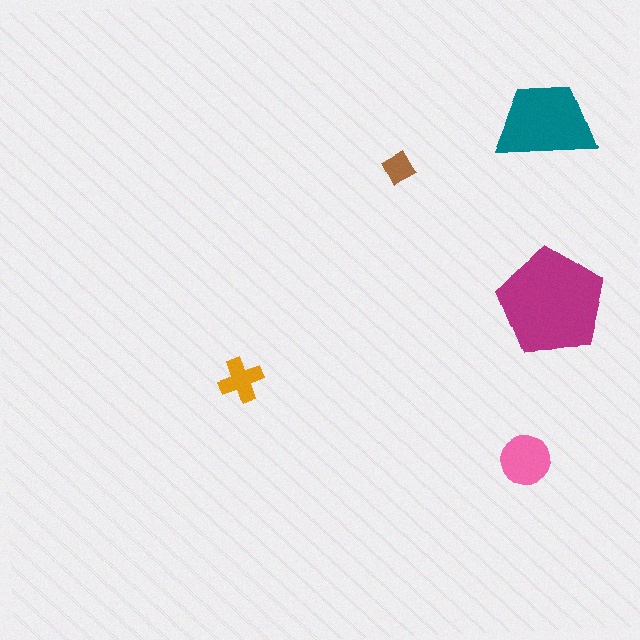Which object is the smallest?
The brown diamond.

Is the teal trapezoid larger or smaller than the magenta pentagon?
Smaller.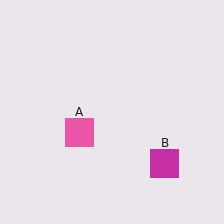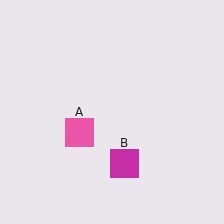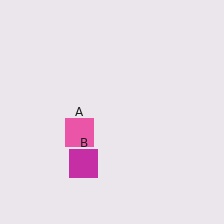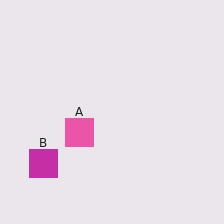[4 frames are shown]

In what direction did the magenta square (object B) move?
The magenta square (object B) moved left.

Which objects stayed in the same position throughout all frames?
Pink square (object A) remained stationary.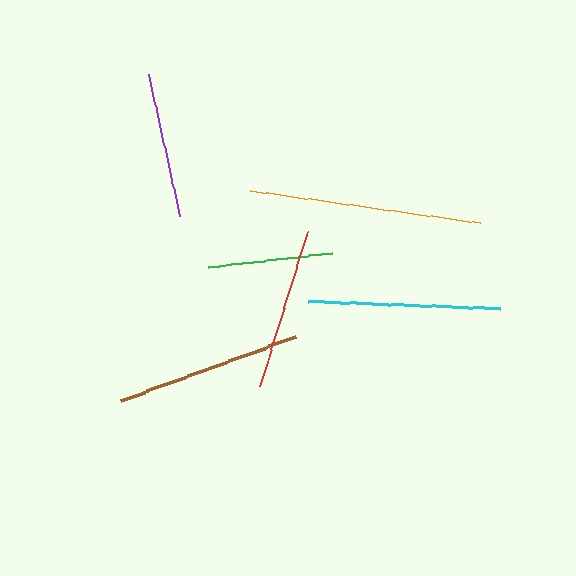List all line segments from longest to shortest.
From longest to shortest: orange, cyan, brown, red, purple, green.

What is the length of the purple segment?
The purple segment is approximately 144 pixels long.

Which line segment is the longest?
The orange line is the longest at approximately 234 pixels.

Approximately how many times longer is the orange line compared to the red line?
The orange line is approximately 1.4 times the length of the red line.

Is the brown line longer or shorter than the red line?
The brown line is longer than the red line.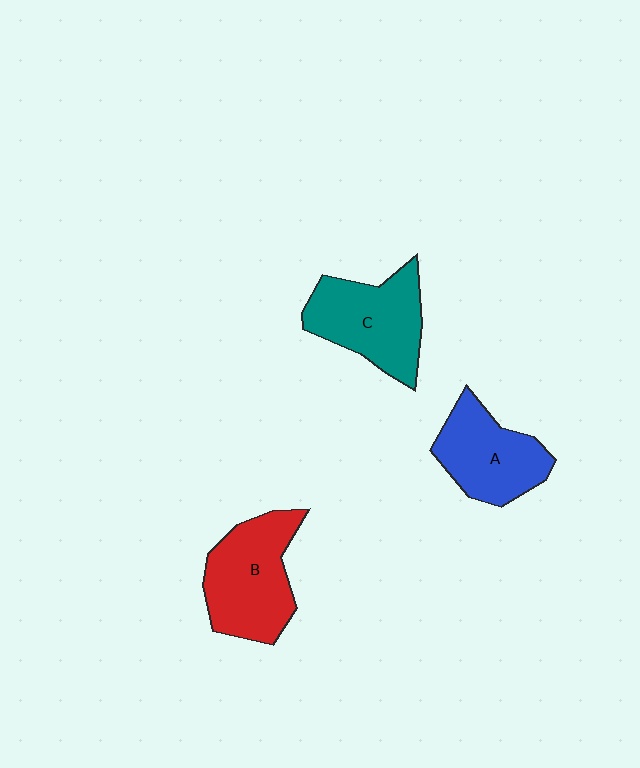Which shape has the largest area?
Shape B (red).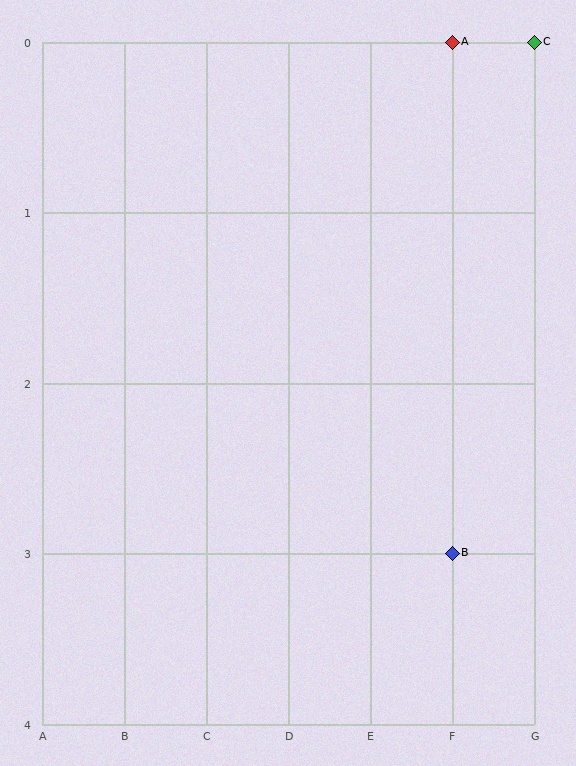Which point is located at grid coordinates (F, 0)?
Point A is at (F, 0).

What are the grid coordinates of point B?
Point B is at grid coordinates (F, 3).